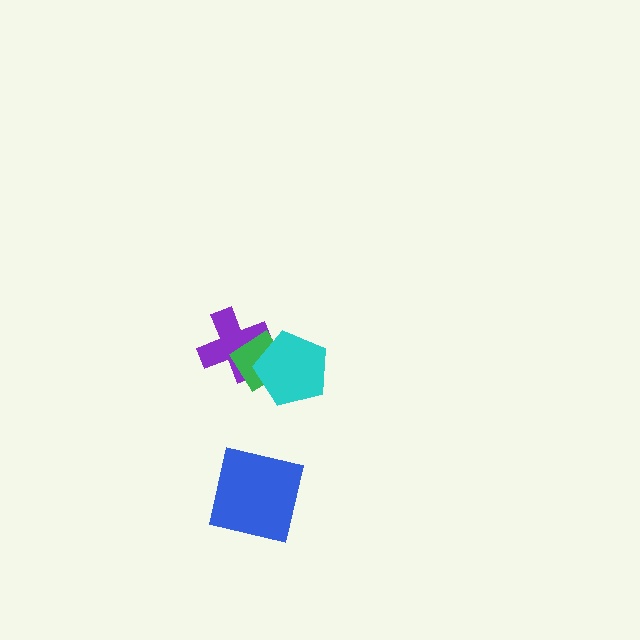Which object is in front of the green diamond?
The cyan pentagon is in front of the green diamond.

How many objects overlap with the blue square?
0 objects overlap with the blue square.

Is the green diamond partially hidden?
Yes, it is partially covered by another shape.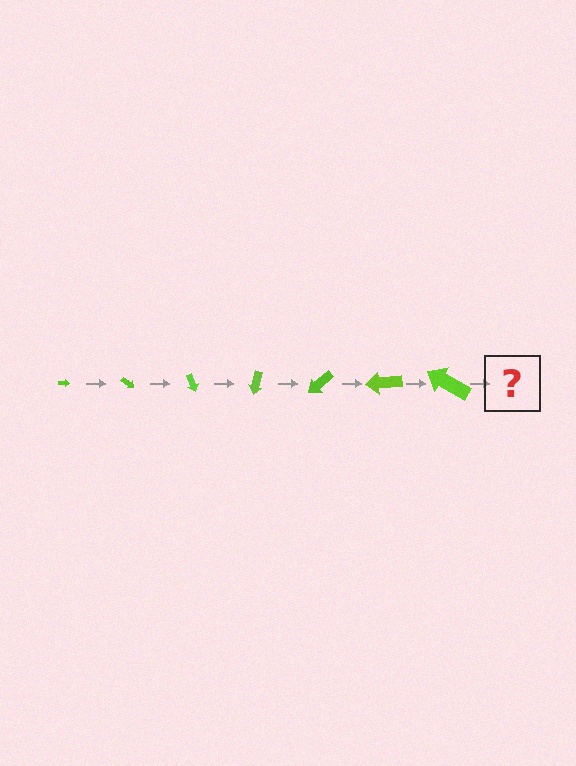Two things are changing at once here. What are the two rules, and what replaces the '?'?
The two rules are that the arrow grows larger each step and it rotates 35 degrees each step. The '?' should be an arrow, larger than the previous one and rotated 245 degrees from the start.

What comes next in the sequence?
The next element should be an arrow, larger than the previous one and rotated 245 degrees from the start.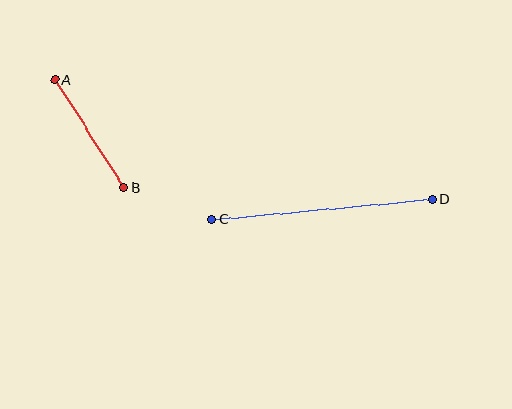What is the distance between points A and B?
The distance is approximately 128 pixels.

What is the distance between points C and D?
The distance is approximately 222 pixels.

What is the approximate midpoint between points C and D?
The midpoint is at approximately (322, 209) pixels.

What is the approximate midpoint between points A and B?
The midpoint is at approximately (89, 134) pixels.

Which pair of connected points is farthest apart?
Points C and D are farthest apart.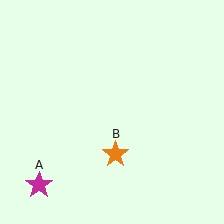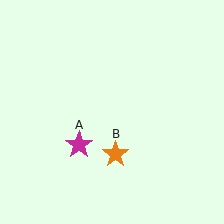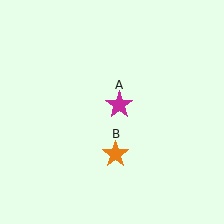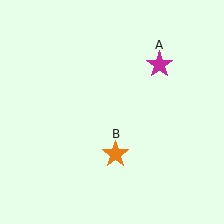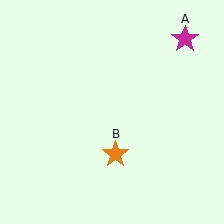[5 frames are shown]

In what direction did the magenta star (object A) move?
The magenta star (object A) moved up and to the right.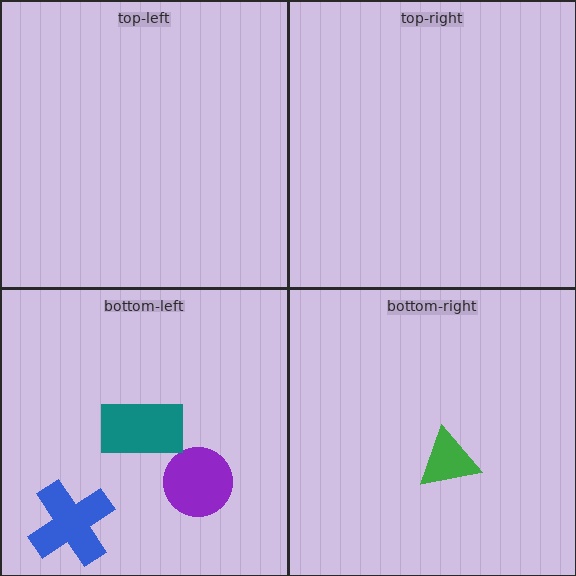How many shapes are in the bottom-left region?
3.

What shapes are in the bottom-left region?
The purple circle, the teal rectangle, the blue cross.